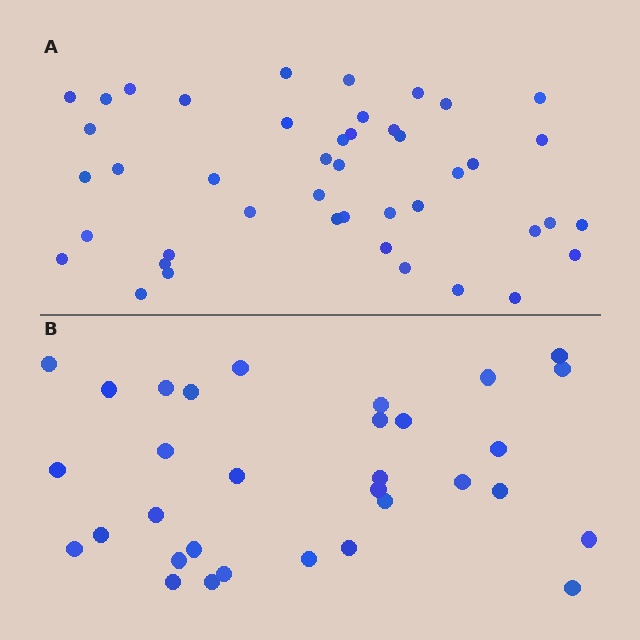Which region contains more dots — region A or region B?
Region A (the top region) has more dots.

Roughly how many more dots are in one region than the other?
Region A has roughly 12 or so more dots than region B.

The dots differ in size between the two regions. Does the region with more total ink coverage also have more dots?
No. Region B has more total ink coverage because its dots are larger, but region A actually contains more individual dots. Total area can be misleading — the number of items is what matters here.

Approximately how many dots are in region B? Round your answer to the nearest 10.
About 30 dots. (The exact count is 32, which rounds to 30.)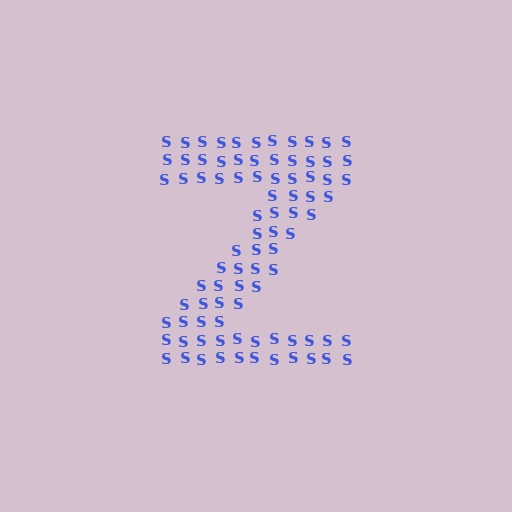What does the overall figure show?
The overall figure shows the letter Z.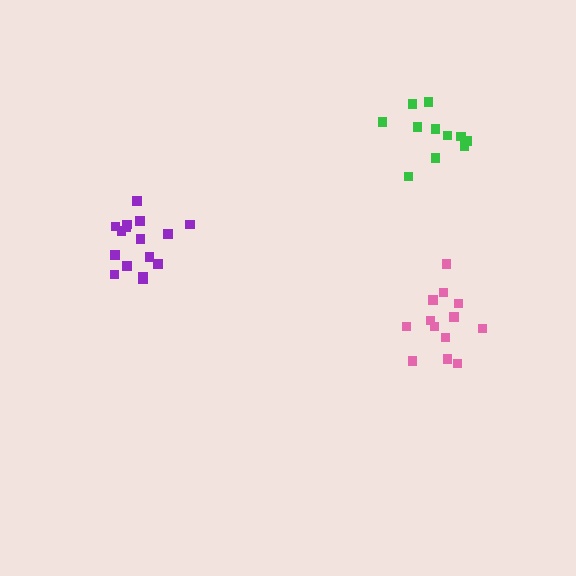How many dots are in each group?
Group 1: 13 dots, Group 2: 16 dots, Group 3: 11 dots (40 total).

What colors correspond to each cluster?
The clusters are colored: pink, purple, green.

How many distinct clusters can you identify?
There are 3 distinct clusters.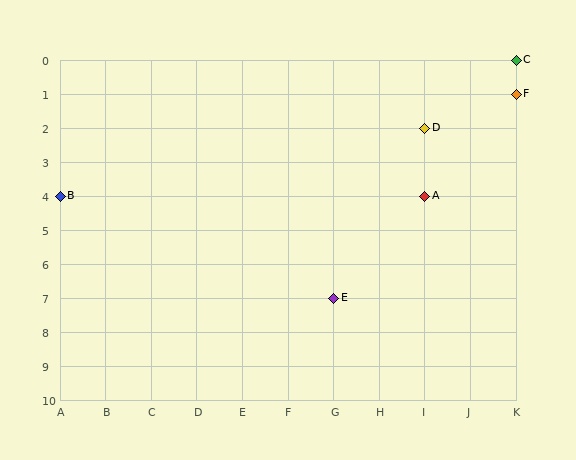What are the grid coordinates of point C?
Point C is at grid coordinates (K, 0).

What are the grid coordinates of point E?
Point E is at grid coordinates (G, 7).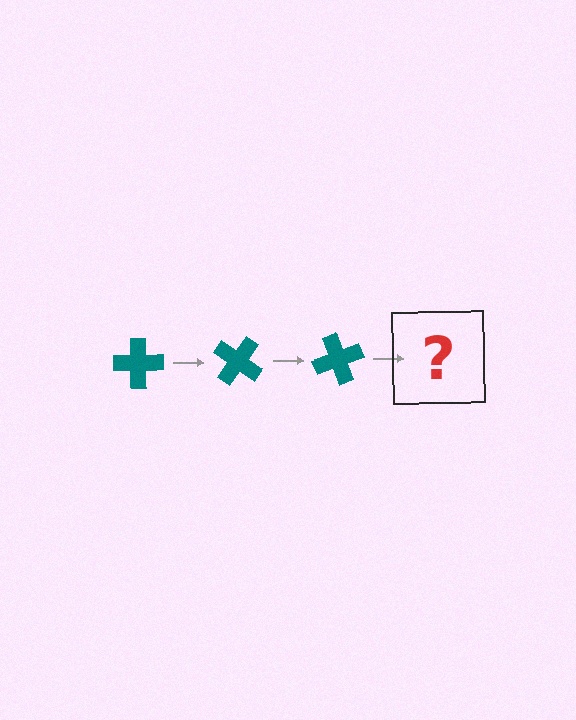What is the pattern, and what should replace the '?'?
The pattern is that the cross rotates 35 degrees each step. The '?' should be a teal cross rotated 105 degrees.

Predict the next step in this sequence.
The next step is a teal cross rotated 105 degrees.